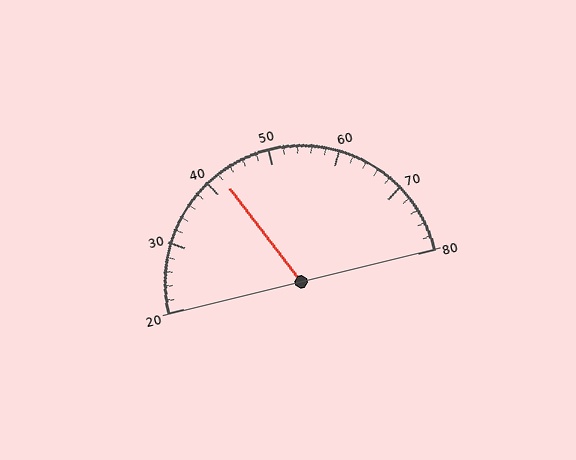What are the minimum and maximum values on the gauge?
The gauge ranges from 20 to 80.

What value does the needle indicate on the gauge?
The needle indicates approximately 42.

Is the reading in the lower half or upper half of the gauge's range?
The reading is in the lower half of the range (20 to 80).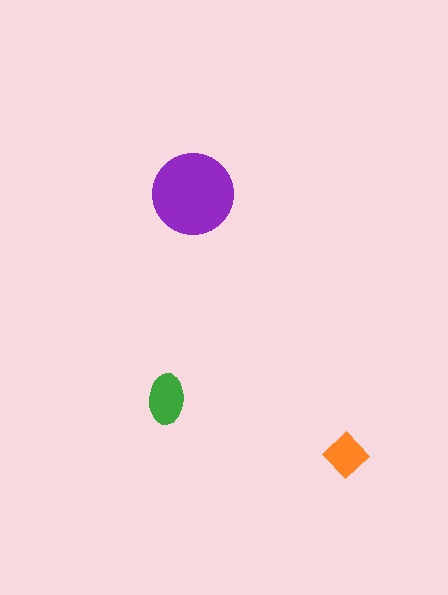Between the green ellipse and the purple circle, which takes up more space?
The purple circle.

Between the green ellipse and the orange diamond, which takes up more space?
The green ellipse.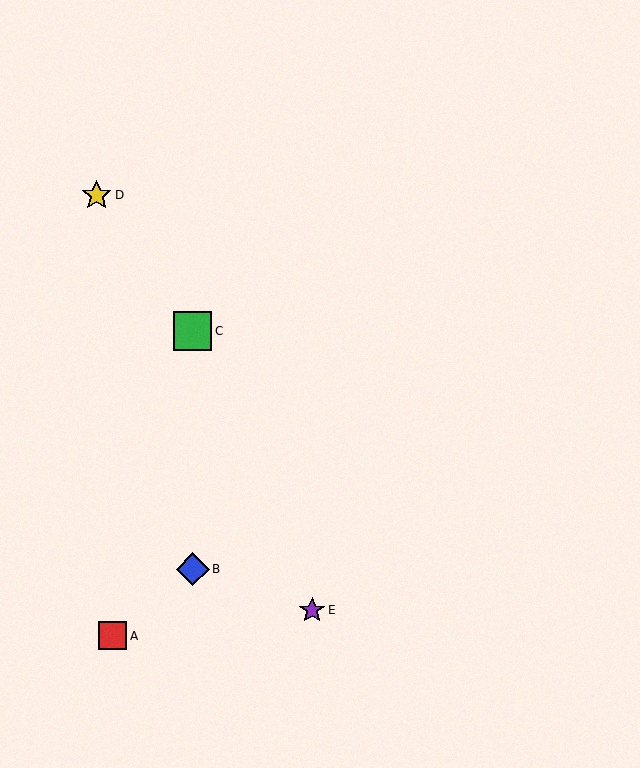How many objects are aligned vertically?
2 objects (B, C) are aligned vertically.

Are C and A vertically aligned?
No, C is at x≈193 and A is at x≈112.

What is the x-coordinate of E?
Object E is at x≈312.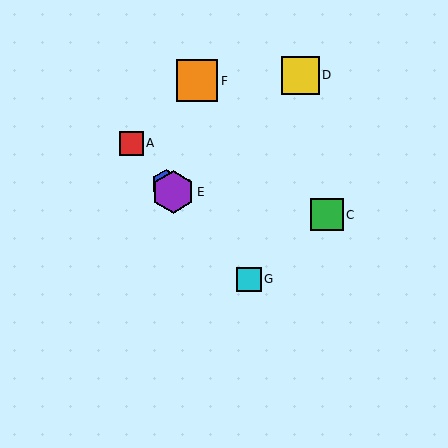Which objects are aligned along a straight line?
Objects A, B, E, G are aligned along a straight line.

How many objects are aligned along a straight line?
4 objects (A, B, E, G) are aligned along a straight line.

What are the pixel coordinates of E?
Object E is at (173, 192).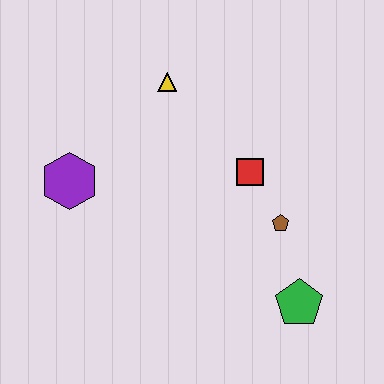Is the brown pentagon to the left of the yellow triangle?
No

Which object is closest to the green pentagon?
The brown pentagon is closest to the green pentagon.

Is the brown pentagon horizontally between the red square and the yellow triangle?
No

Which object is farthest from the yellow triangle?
The green pentagon is farthest from the yellow triangle.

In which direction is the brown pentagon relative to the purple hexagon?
The brown pentagon is to the right of the purple hexagon.